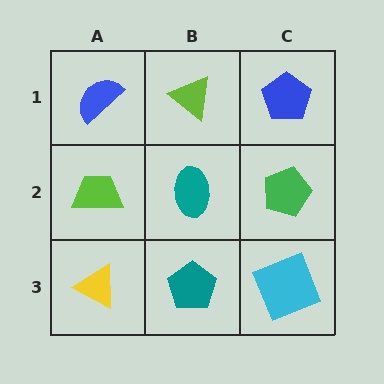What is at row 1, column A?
A blue semicircle.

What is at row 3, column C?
A cyan square.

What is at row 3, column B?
A teal pentagon.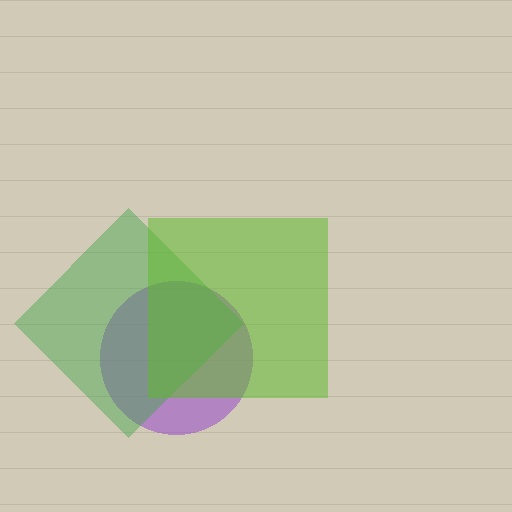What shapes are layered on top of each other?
The layered shapes are: a purple circle, a green diamond, a lime square.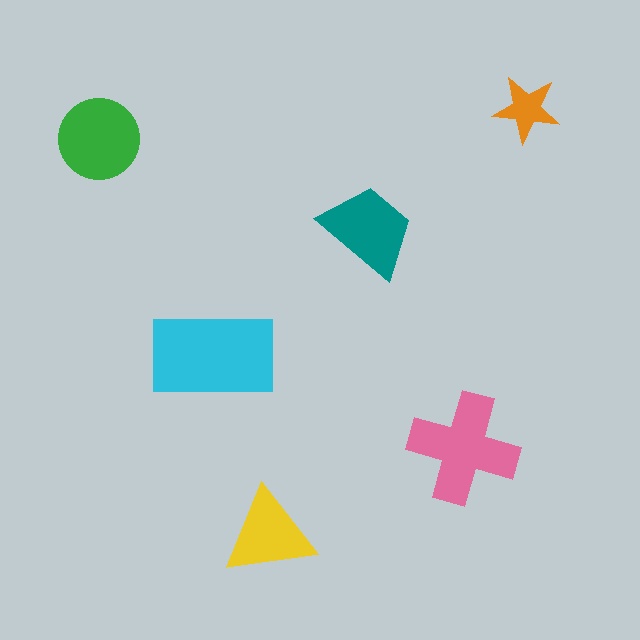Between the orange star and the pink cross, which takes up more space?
The pink cross.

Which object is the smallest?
The orange star.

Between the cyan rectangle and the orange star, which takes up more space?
The cyan rectangle.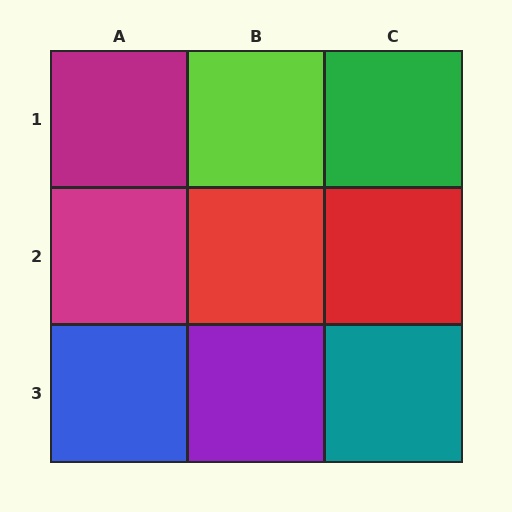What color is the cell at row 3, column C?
Teal.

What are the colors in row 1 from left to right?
Magenta, lime, green.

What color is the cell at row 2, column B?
Red.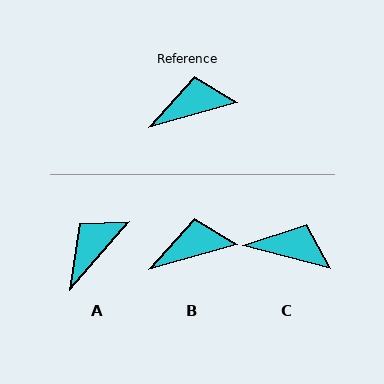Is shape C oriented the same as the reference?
No, it is off by about 30 degrees.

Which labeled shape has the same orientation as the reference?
B.